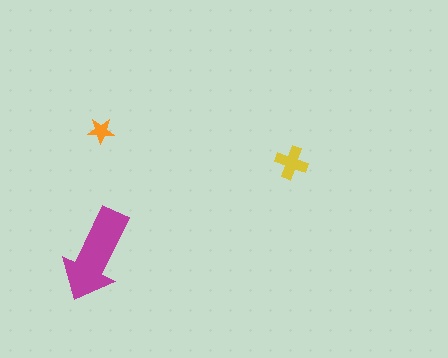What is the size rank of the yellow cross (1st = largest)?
2nd.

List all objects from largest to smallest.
The magenta arrow, the yellow cross, the orange star.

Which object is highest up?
The orange star is topmost.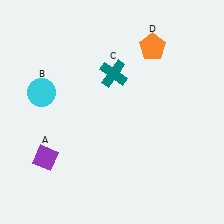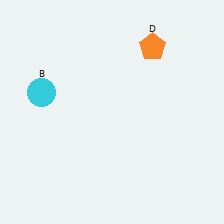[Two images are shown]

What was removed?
The teal cross (C), the purple diamond (A) were removed in Image 2.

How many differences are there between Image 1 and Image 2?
There are 2 differences between the two images.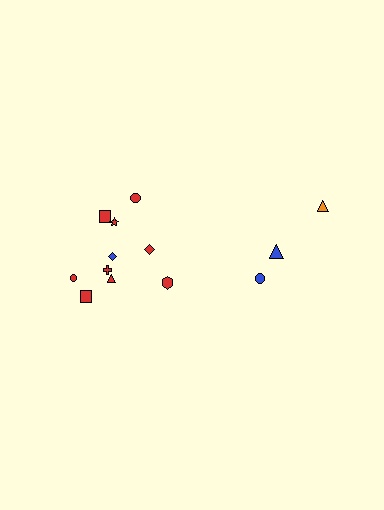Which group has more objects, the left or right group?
The left group.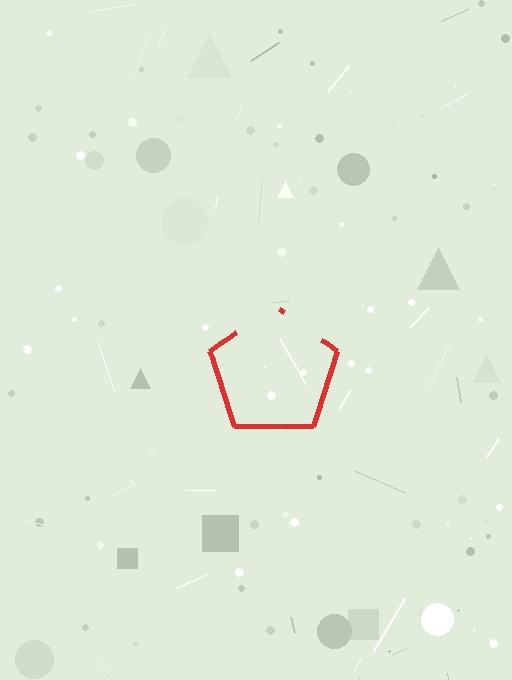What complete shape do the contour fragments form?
The contour fragments form a pentagon.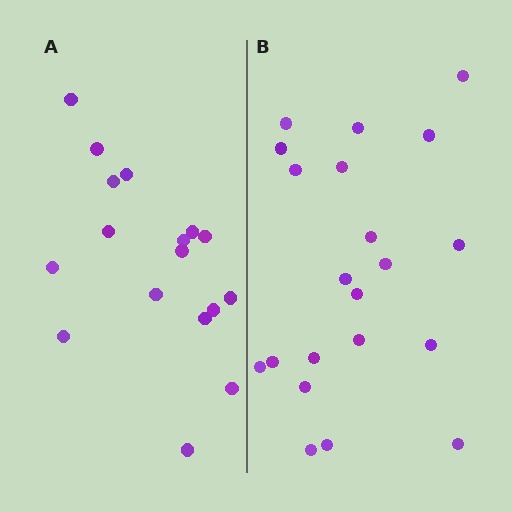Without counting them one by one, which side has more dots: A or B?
Region B (the right region) has more dots.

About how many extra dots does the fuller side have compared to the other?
Region B has about 4 more dots than region A.